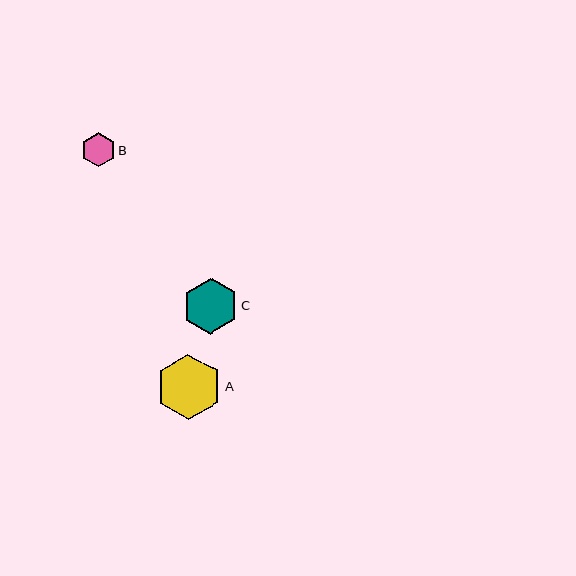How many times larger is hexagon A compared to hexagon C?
Hexagon A is approximately 1.2 times the size of hexagon C.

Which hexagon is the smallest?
Hexagon B is the smallest with a size of approximately 34 pixels.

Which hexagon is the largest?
Hexagon A is the largest with a size of approximately 65 pixels.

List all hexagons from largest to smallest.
From largest to smallest: A, C, B.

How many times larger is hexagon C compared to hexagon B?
Hexagon C is approximately 1.6 times the size of hexagon B.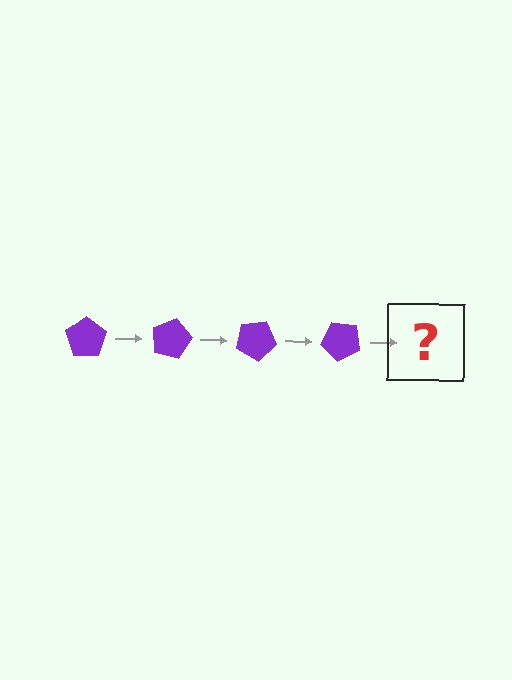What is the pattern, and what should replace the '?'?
The pattern is that the pentagon rotates 15 degrees each step. The '?' should be a purple pentagon rotated 60 degrees.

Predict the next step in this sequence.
The next step is a purple pentagon rotated 60 degrees.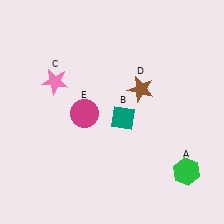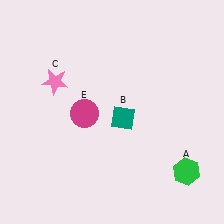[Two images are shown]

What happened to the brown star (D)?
The brown star (D) was removed in Image 2. It was in the top-right area of Image 1.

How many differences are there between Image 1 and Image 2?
There is 1 difference between the two images.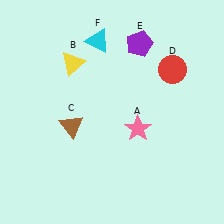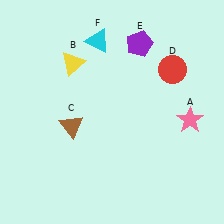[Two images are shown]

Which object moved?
The pink star (A) moved right.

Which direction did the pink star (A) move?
The pink star (A) moved right.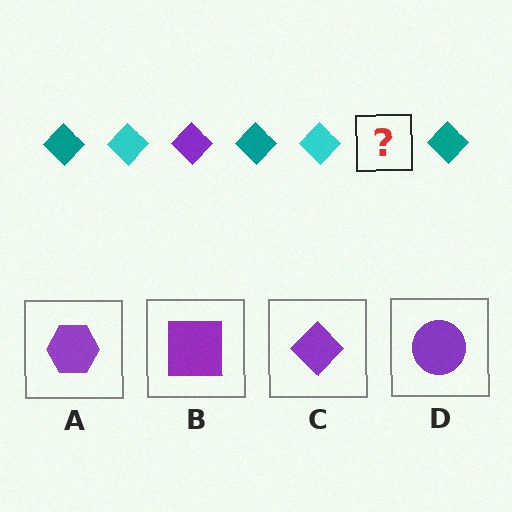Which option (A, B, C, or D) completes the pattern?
C.